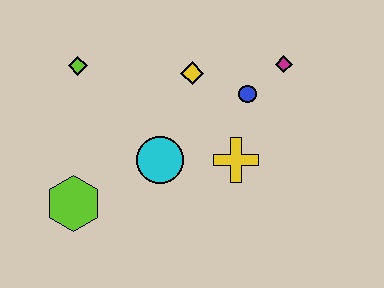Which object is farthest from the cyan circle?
The magenta diamond is farthest from the cyan circle.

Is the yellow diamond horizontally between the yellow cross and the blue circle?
No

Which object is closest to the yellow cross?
The blue circle is closest to the yellow cross.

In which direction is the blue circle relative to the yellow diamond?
The blue circle is to the right of the yellow diamond.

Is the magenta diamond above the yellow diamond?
Yes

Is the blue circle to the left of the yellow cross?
No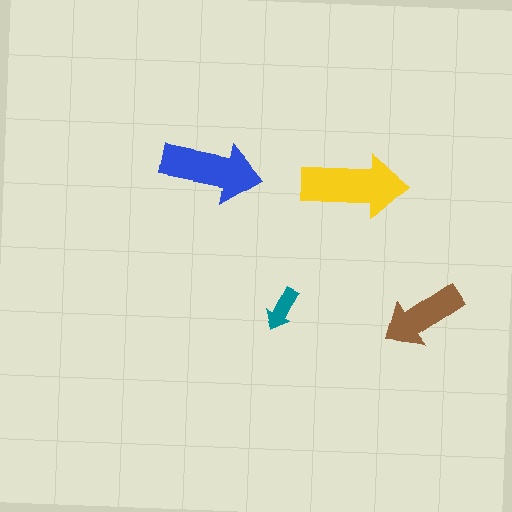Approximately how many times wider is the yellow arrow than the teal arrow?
About 2.5 times wider.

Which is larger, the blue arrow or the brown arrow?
The blue one.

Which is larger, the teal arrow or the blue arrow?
The blue one.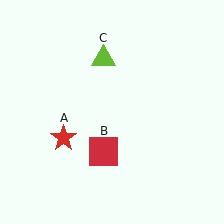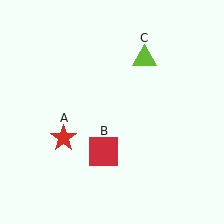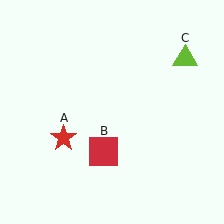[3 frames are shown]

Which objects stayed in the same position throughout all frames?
Red star (object A) and red square (object B) remained stationary.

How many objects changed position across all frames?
1 object changed position: lime triangle (object C).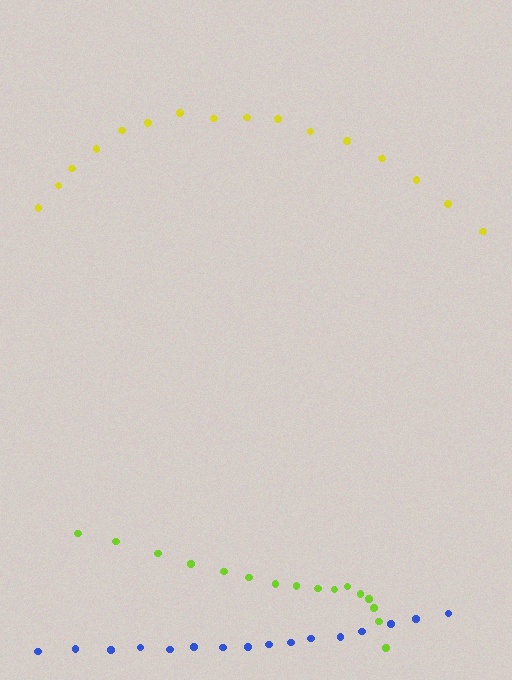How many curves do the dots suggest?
There are 3 distinct paths.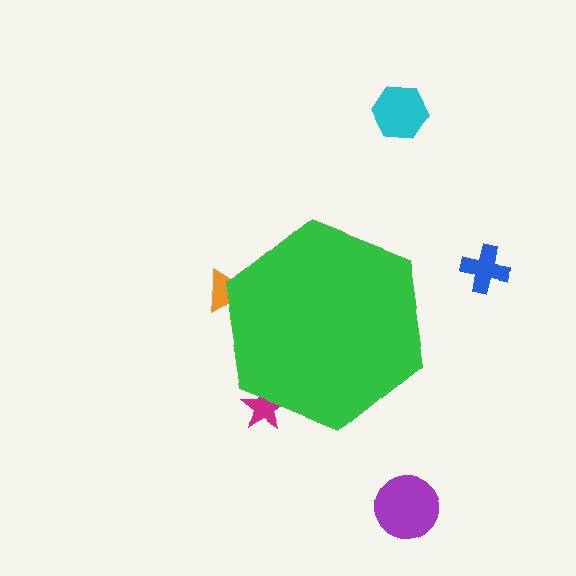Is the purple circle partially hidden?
No, the purple circle is fully visible.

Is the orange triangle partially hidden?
Yes, the orange triangle is partially hidden behind the green hexagon.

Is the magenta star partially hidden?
Yes, the magenta star is partially hidden behind the green hexagon.